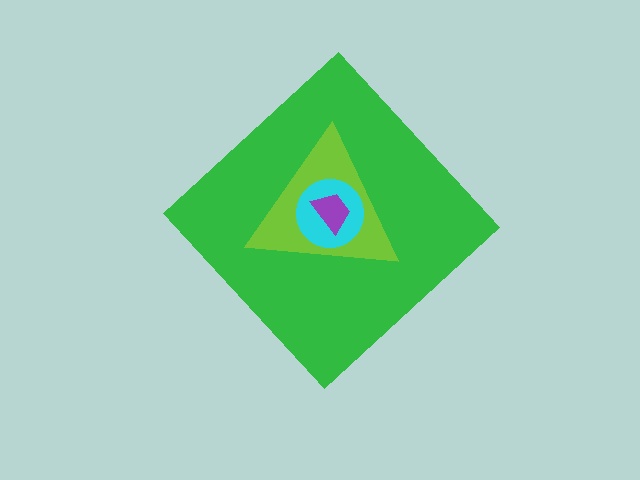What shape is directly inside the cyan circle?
The purple trapezoid.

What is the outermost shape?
The green diamond.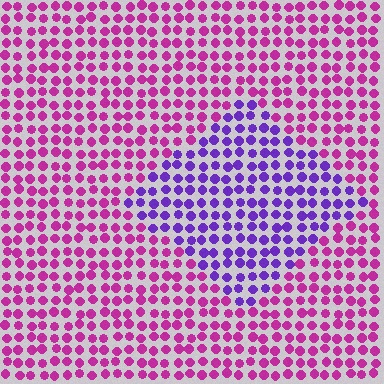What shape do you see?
I see a diamond.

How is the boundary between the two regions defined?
The boundary is defined purely by a slight shift in hue (about 48 degrees). Spacing, size, and orientation are identical on both sides.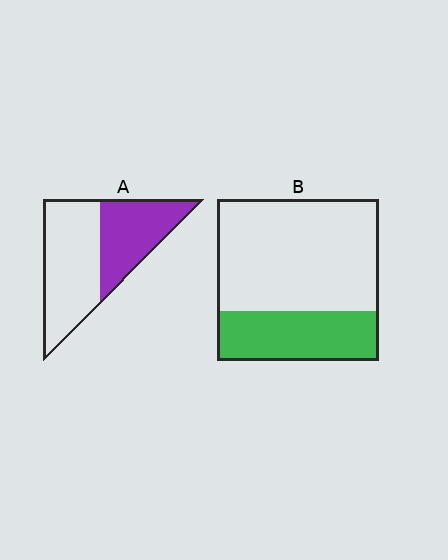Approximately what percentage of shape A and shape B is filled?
A is approximately 40% and B is approximately 30%.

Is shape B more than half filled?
No.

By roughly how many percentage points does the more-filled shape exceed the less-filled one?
By roughly 10 percentage points (A over B).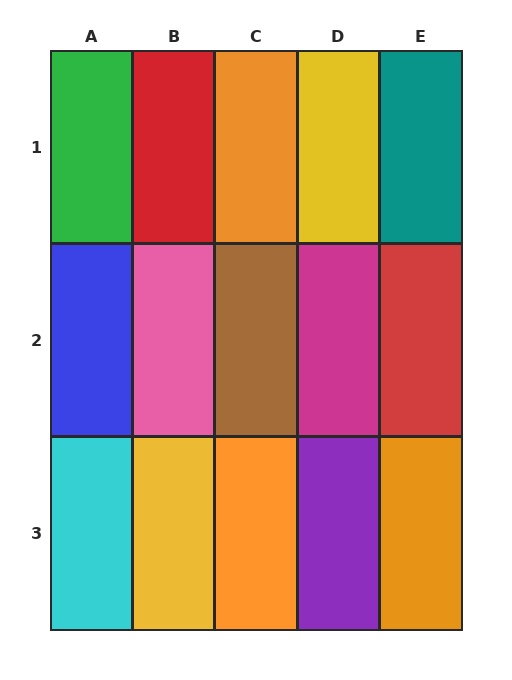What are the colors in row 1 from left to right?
Green, red, orange, yellow, teal.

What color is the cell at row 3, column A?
Cyan.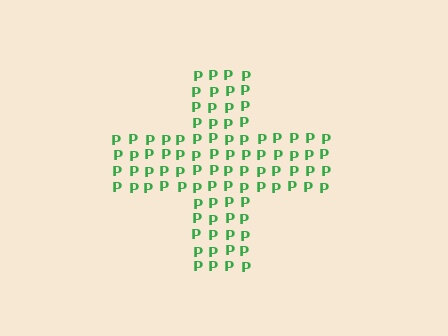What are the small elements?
The small elements are letter P's.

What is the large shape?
The large shape is a cross.